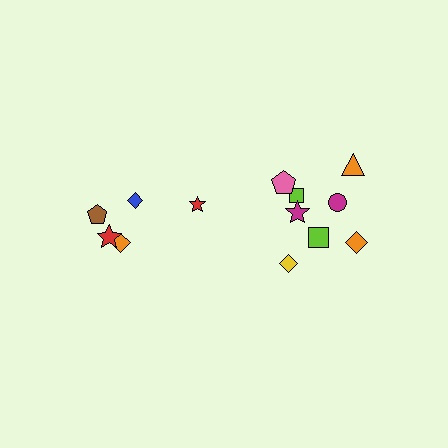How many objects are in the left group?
There are 5 objects.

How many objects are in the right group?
There are 8 objects.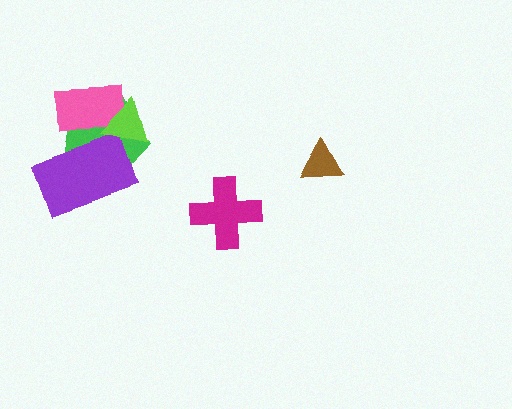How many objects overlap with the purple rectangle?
3 objects overlap with the purple rectangle.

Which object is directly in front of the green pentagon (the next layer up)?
The purple rectangle is directly in front of the green pentagon.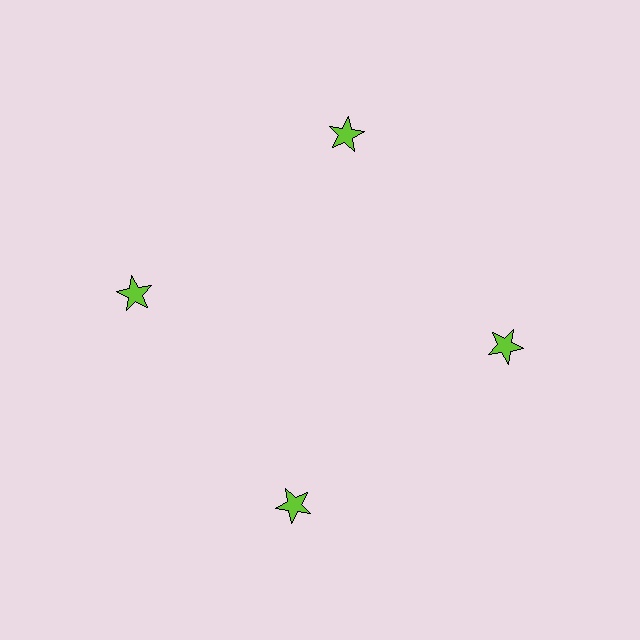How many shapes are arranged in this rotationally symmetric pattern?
There are 4 shapes, arranged in 4 groups of 1.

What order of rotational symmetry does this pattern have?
This pattern has 4-fold rotational symmetry.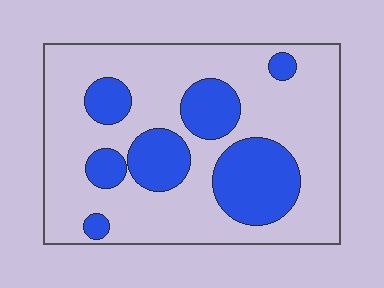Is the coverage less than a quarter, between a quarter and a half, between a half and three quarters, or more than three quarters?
Between a quarter and a half.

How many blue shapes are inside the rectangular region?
7.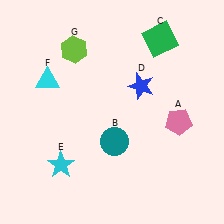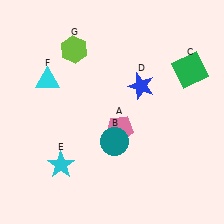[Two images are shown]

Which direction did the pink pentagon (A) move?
The pink pentagon (A) moved left.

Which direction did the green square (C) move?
The green square (C) moved down.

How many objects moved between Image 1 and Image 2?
2 objects moved between the two images.